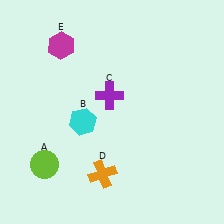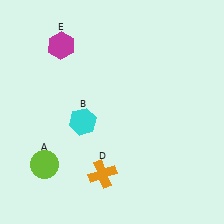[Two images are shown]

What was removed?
The purple cross (C) was removed in Image 2.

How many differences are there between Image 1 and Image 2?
There is 1 difference between the two images.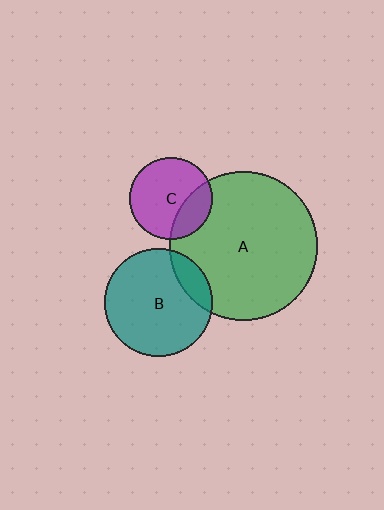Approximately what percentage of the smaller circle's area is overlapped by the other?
Approximately 15%.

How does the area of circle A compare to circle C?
Approximately 3.2 times.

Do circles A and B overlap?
Yes.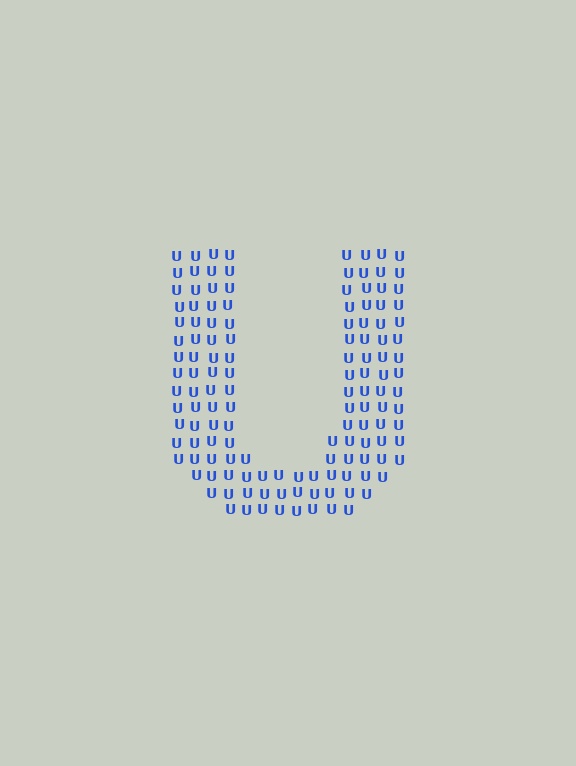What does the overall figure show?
The overall figure shows the letter U.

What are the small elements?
The small elements are letter U's.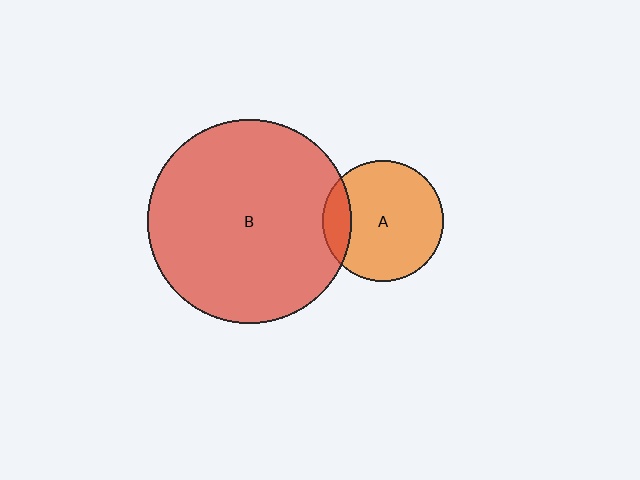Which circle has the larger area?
Circle B (red).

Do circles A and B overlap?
Yes.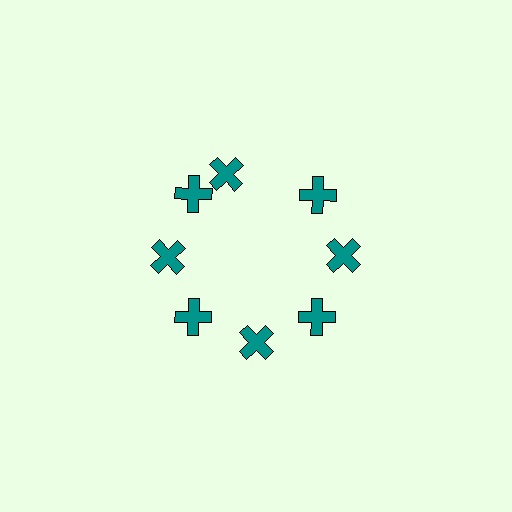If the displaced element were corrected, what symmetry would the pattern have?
It would have 8-fold rotational symmetry — the pattern would map onto itself every 45 degrees.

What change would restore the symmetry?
The symmetry would be restored by rotating it back into even spacing with its neighbors so that all 8 crosses sit at equal angles and equal distance from the center.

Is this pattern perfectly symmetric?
No. The 8 teal crosses are arranged in a ring, but one element near the 12 o'clock position is rotated out of alignment along the ring, breaking the 8-fold rotational symmetry.